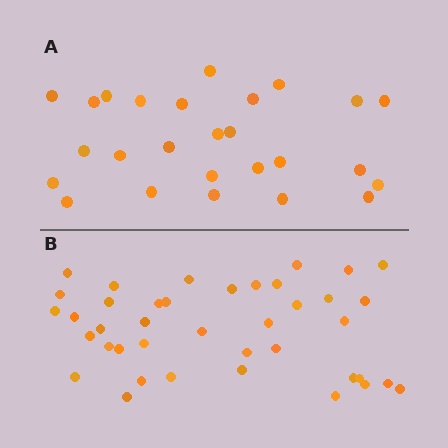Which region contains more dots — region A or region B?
Region B (the bottom region) has more dots.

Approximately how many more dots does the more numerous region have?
Region B has approximately 15 more dots than region A.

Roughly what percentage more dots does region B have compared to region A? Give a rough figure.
About 55% more.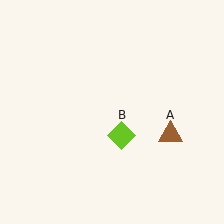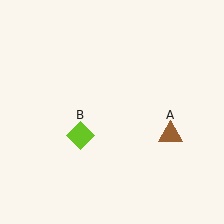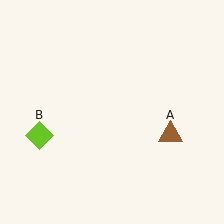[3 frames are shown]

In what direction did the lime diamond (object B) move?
The lime diamond (object B) moved left.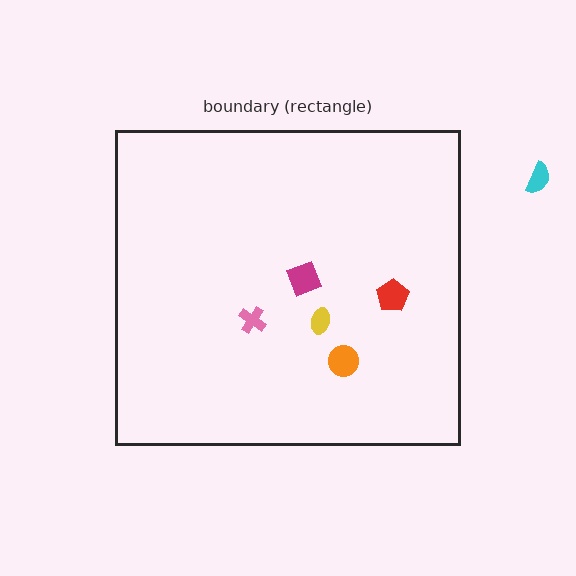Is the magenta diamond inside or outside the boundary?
Inside.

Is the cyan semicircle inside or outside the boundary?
Outside.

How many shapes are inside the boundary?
5 inside, 1 outside.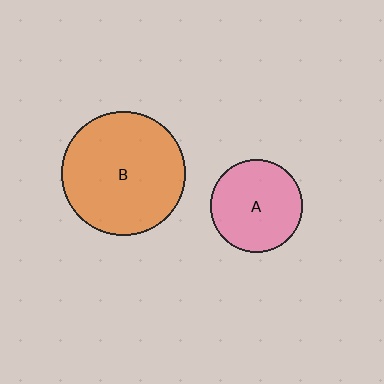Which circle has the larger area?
Circle B (orange).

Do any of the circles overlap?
No, none of the circles overlap.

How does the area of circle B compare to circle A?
Approximately 1.8 times.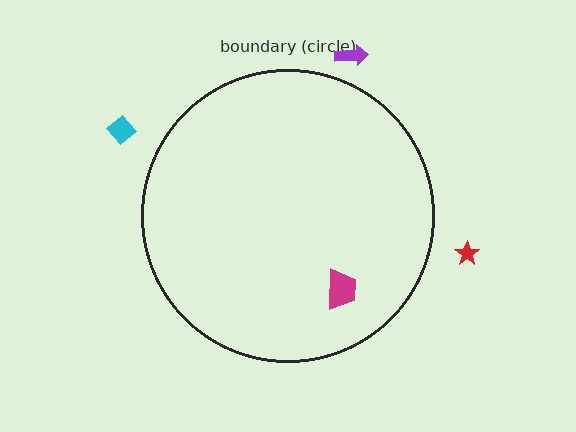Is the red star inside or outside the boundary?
Outside.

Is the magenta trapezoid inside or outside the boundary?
Inside.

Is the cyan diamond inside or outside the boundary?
Outside.